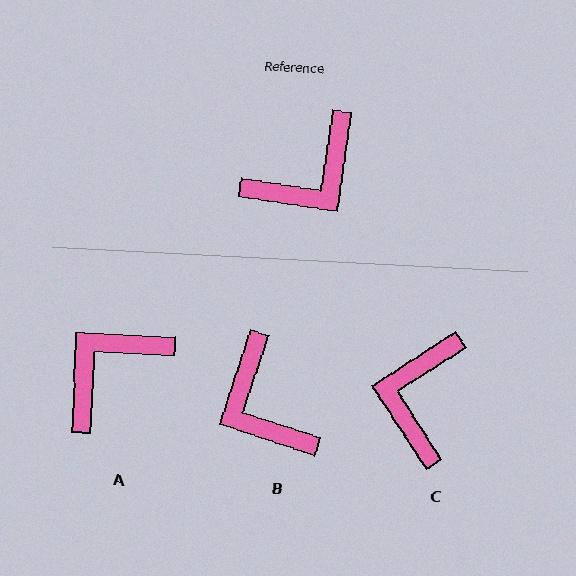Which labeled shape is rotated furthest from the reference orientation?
A, about 174 degrees away.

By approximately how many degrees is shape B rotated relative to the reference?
Approximately 100 degrees clockwise.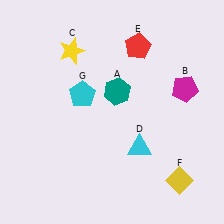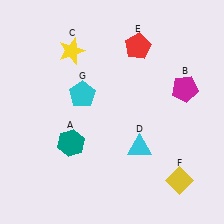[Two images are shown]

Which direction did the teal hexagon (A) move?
The teal hexagon (A) moved down.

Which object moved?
The teal hexagon (A) moved down.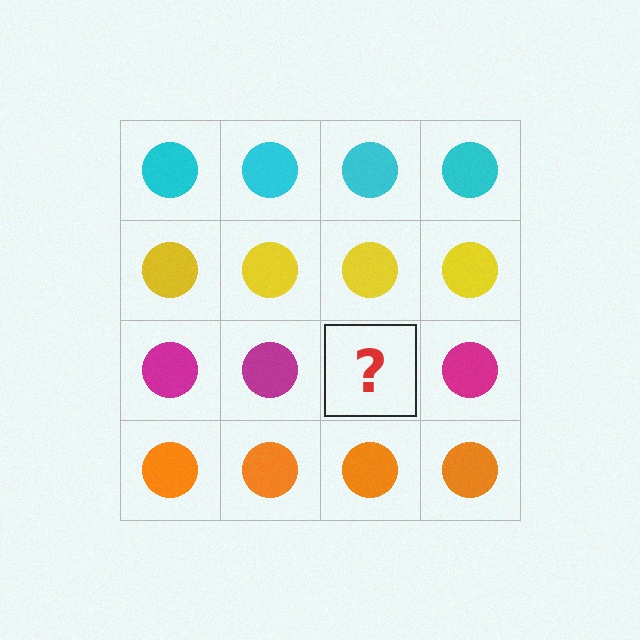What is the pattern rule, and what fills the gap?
The rule is that each row has a consistent color. The gap should be filled with a magenta circle.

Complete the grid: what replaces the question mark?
The question mark should be replaced with a magenta circle.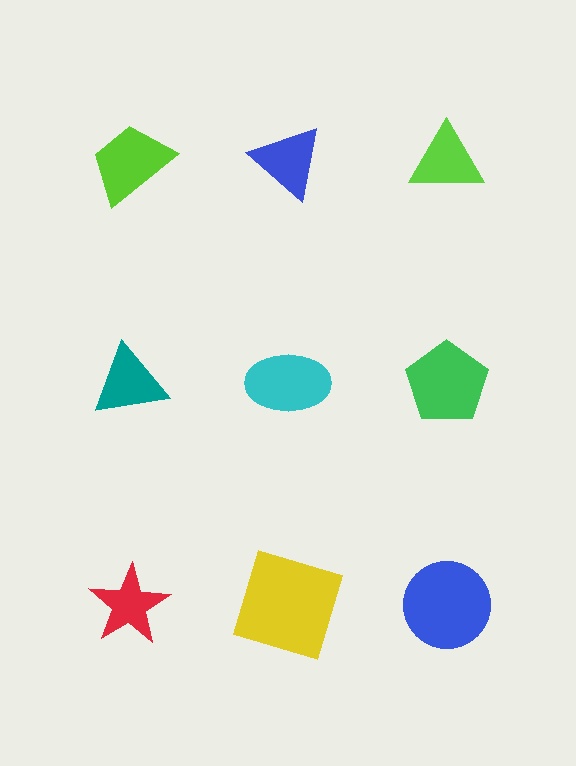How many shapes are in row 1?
3 shapes.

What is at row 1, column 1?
A lime trapezoid.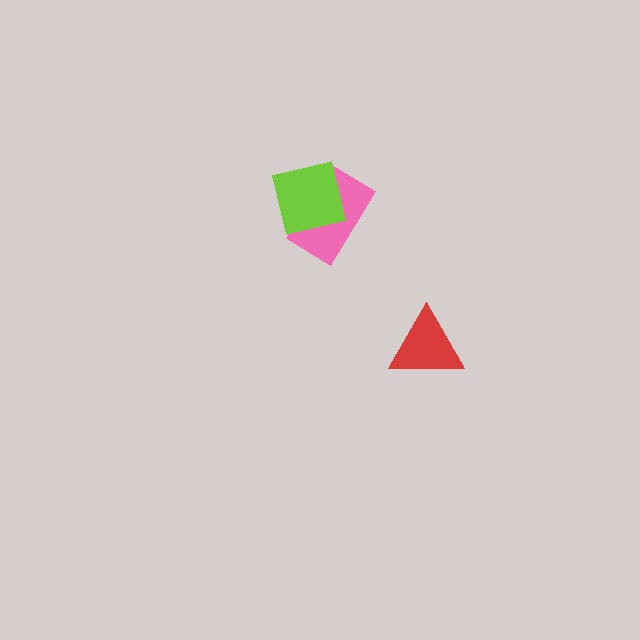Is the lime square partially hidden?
No, no other shape covers it.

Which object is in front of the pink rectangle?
The lime square is in front of the pink rectangle.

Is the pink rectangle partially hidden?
Yes, it is partially covered by another shape.